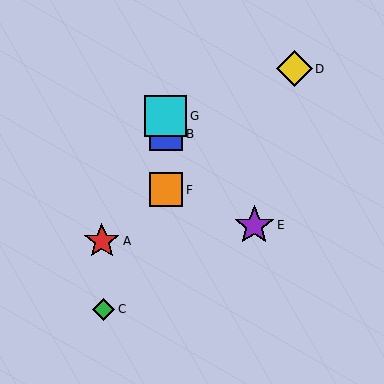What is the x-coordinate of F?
Object F is at x≈166.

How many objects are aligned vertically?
3 objects (B, F, G) are aligned vertically.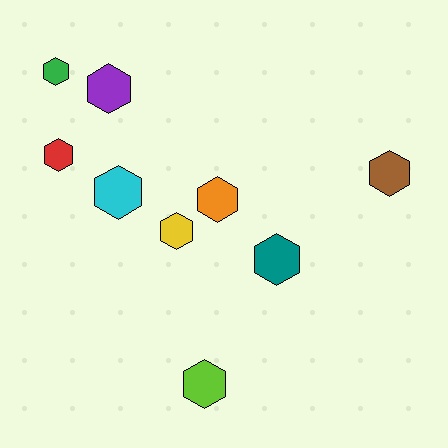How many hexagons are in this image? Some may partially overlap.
There are 9 hexagons.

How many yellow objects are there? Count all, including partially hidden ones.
There is 1 yellow object.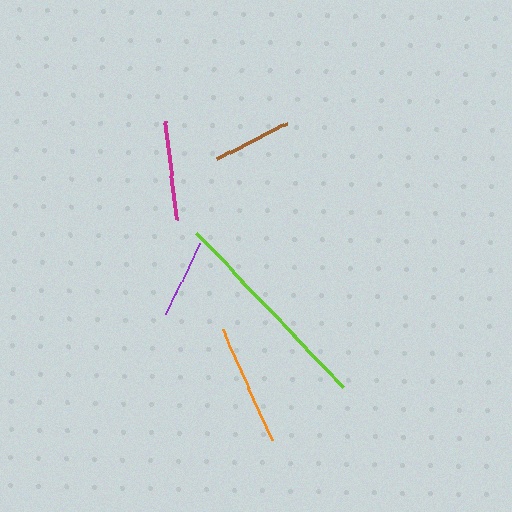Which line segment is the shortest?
The purple line is the shortest at approximately 79 pixels.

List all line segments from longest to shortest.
From longest to shortest: lime, orange, magenta, brown, purple.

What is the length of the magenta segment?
The magenta segment is approximately 99 pixels long.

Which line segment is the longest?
The lime line is the longest at approximately 212 pixels.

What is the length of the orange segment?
The orange segment is approximately 121 pixels long.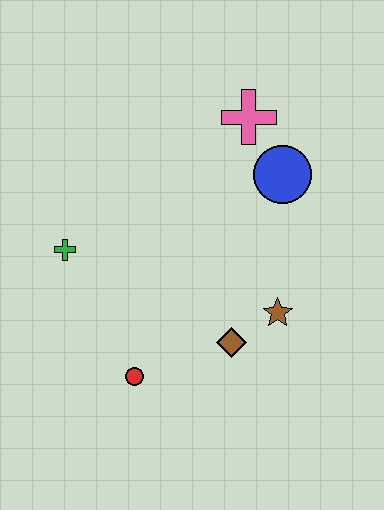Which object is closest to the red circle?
The brown diamond is closest to the red circle.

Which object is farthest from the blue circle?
The red circle is farthest from the blue circle.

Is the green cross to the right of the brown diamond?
No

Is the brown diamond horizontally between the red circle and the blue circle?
Yes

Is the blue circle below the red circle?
No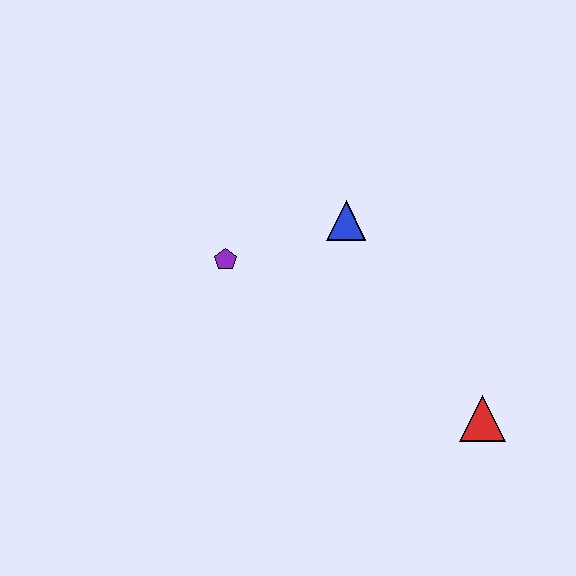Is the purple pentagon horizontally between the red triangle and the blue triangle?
No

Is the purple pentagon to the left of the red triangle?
Yes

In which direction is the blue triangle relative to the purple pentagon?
The blue triangle is to the right of the purple pentagon.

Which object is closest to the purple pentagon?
The blue triangle is closest to the purple pentagon.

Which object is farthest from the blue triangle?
The red triangle is farthest from the blue triangle.